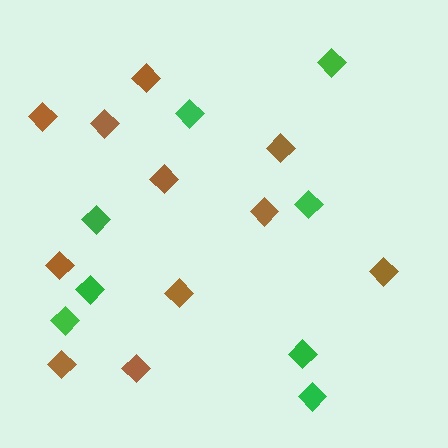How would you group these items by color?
There are 2 groups: one group of green diamonds (8) and one group of brown diamonds (11).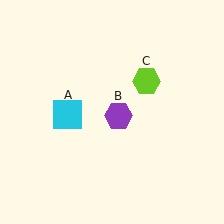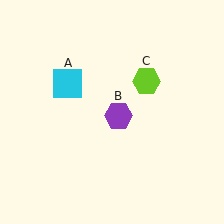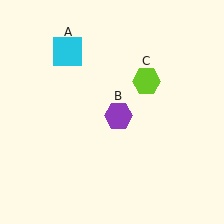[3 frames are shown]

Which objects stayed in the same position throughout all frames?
Purple hexagon (object B) and lime hexagon (object C) remained stationary.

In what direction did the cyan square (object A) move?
The cyan square (object A) moved up.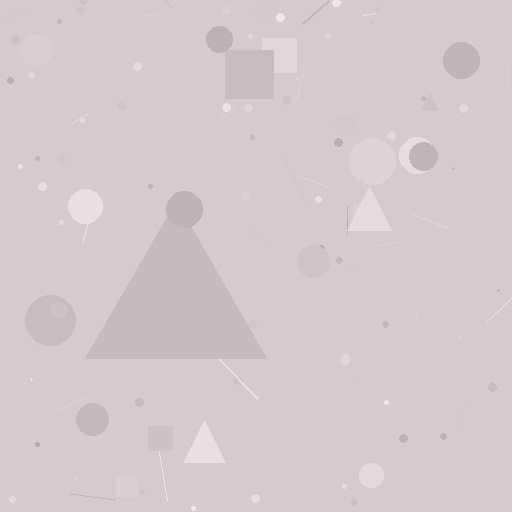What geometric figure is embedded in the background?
A triangle is embedded in the background.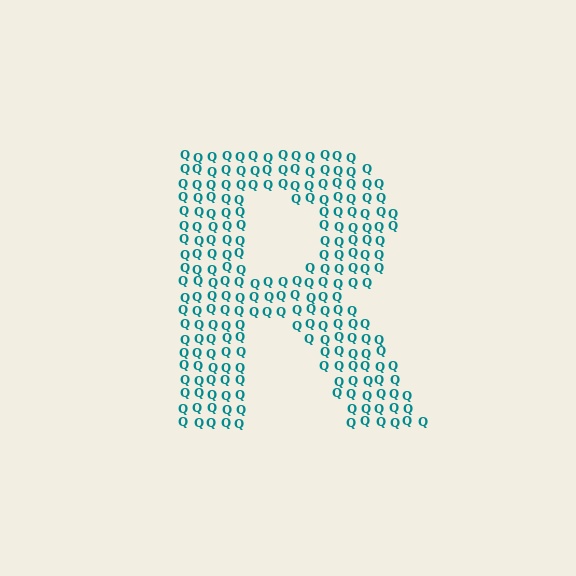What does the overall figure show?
The overall figure shows the letter R.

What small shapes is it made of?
It is made of small letter Q's.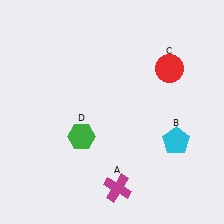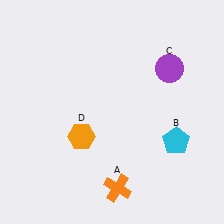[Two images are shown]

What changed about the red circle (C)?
In Image 1, C is red. In Image 2, it changed to purple.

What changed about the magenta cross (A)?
In Image 1, A is magenta. In Image 2, it changed to orange.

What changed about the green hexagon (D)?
In Image 1, D is green. In Image 2, it changed to orange.